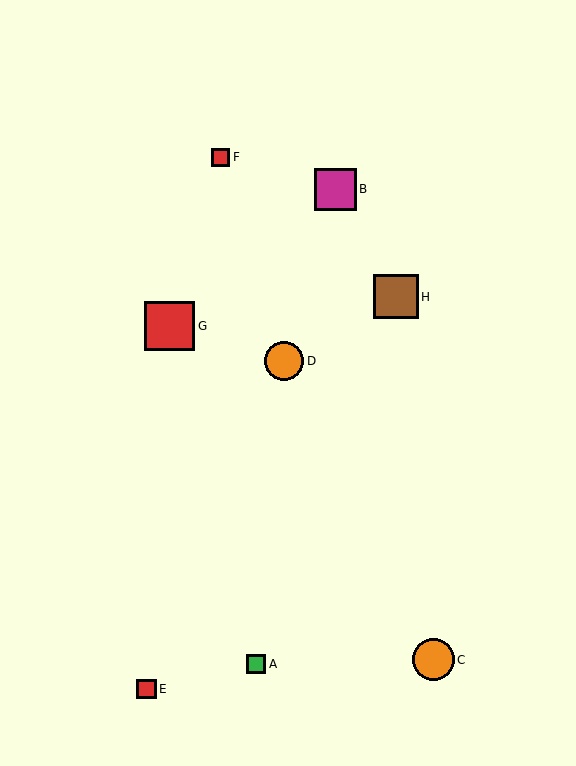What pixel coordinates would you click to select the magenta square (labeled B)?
Click at (335, 189) to select the magenta square B.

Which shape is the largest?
The red square (labeled G) is the largest.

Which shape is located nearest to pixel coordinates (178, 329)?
The red square (labeled G) at (170, 326) is nearest to that location.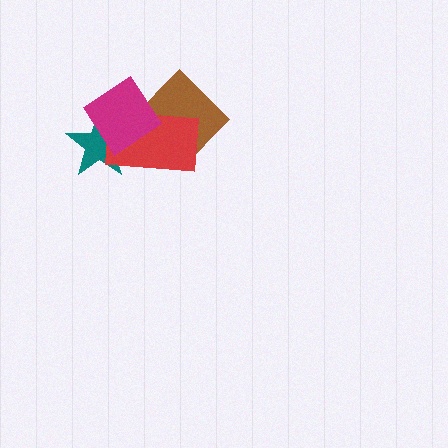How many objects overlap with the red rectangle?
3 objects overlap with the red rectangle.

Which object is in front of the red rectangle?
The magenta diamond is in front of the red rectangle.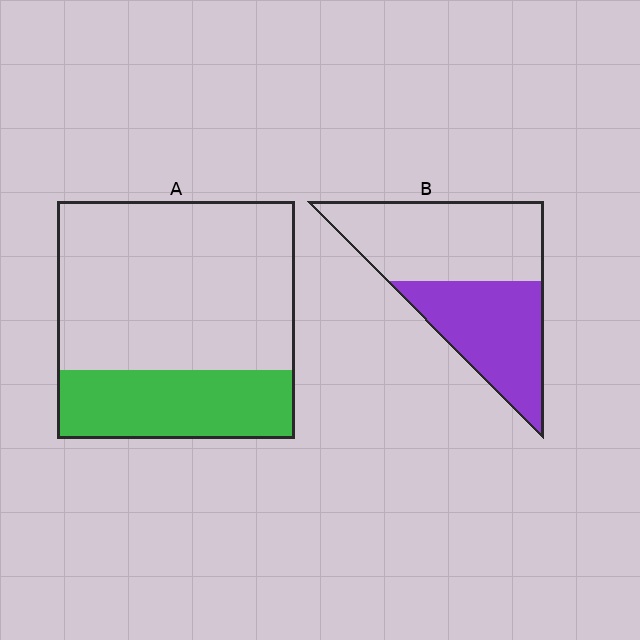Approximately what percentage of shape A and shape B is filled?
A is approximately 30% and B is approximately 45%.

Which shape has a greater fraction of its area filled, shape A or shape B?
Shape B.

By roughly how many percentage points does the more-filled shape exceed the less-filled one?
By roughly 15 percentage points (B over A).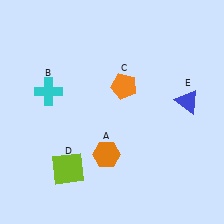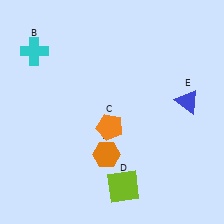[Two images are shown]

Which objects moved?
The objects that moved are: the cyan cross (B), the orange pentagon (C), the lime square (D).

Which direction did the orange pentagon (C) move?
The orange pentagon (C) moved down.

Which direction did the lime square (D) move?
The lime square (D) moved right.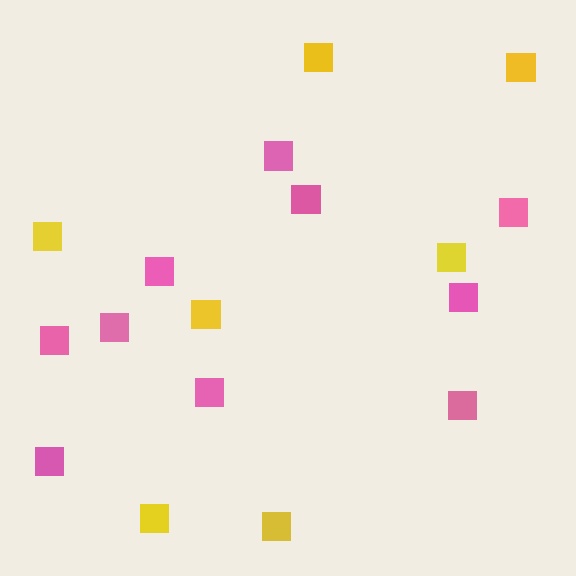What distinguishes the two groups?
There are 2 groups: one group of yellow squares (7) and one group of pink squares (10).